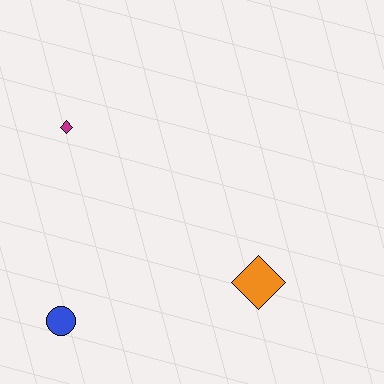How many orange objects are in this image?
There is 1 orange object.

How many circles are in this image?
There is 1 circle.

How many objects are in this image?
There are 3 objects.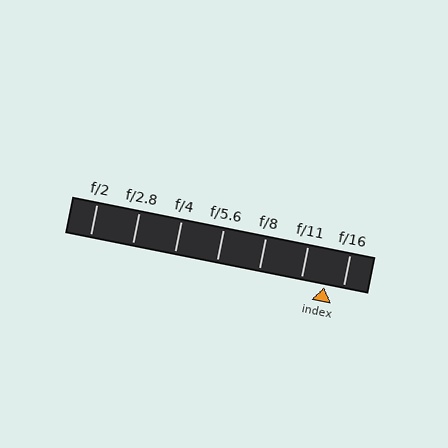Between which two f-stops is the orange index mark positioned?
The index mark is between f/11 and f/16.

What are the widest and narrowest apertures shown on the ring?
The widest aperture shown is f/2 and the narrowest is f/16.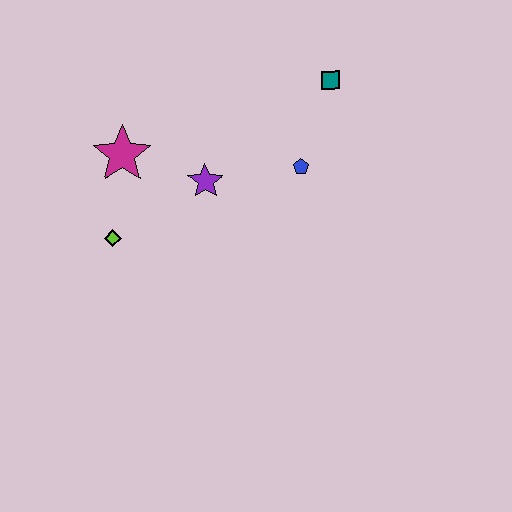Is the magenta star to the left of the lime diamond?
No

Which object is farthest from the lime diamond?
The teal square is farthest from the lime diamond.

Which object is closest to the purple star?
The magenta star is closest to the purple star.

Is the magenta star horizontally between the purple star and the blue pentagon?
No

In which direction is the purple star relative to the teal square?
The purple star is to the left of the teal square.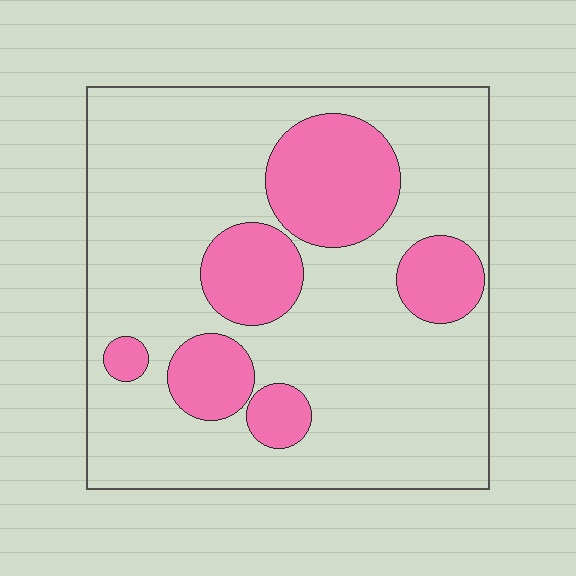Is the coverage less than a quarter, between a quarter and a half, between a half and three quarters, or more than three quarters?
Less than a quarter.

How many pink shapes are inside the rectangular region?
6.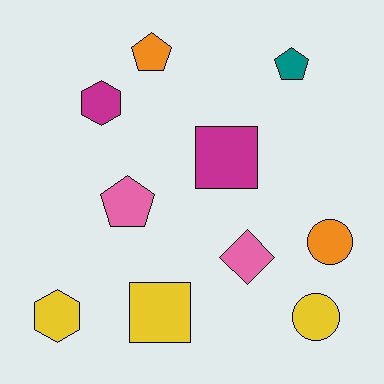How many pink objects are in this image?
There are 2 pink objects.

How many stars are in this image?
There are no stars.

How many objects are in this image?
There are 10 objects.